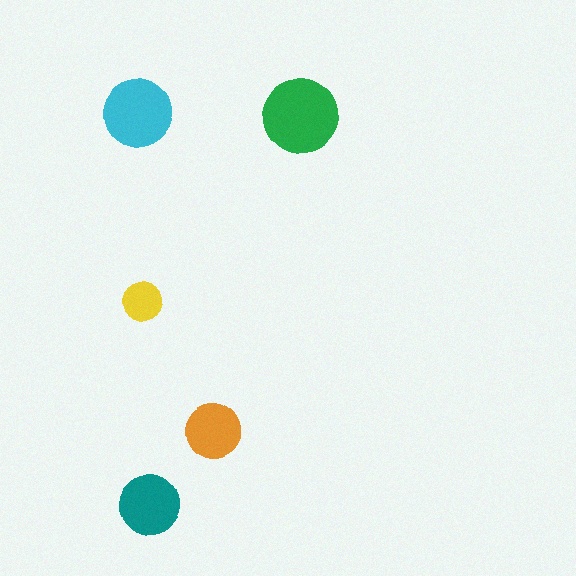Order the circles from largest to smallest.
the green one, the cyan one, the teal one, the orange one, the yellow one.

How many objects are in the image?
There are 5 objects in the image.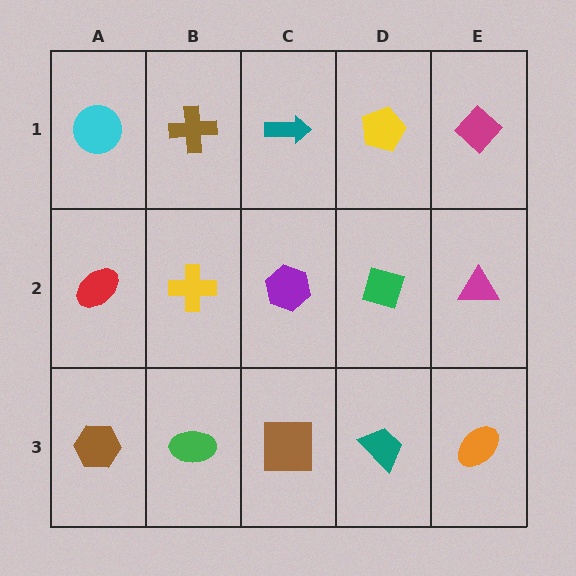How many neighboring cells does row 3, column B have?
3.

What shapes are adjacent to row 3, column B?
A yellow cross (row 2, column B), a brown hexagon (row 3, column A), a brown square (row 3, column C).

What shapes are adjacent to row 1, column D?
A green diamond (row 2, column D), a teal arrow (row 1, column C), a magenta diamond (row 1, column E).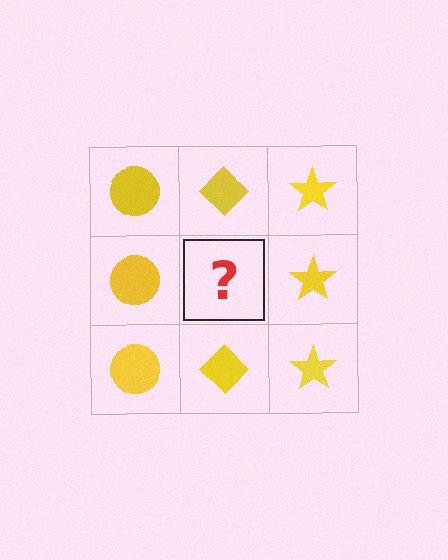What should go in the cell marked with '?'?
The missing cell should contain a yellow diamond.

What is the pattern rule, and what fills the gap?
The rule is that each column has a consistent shape. The gap should be filled with a yellow diamond.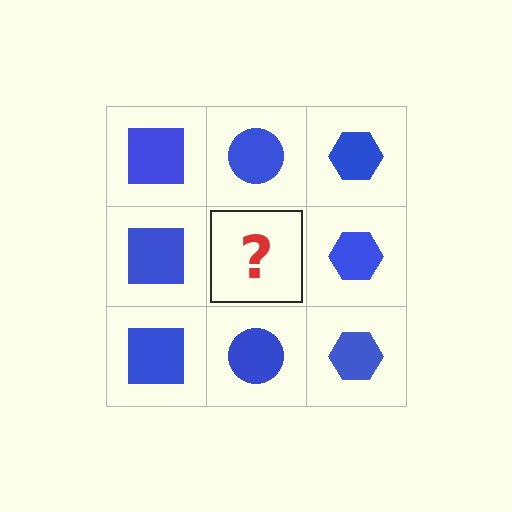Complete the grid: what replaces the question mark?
The question mark should be replaced with a blue circle.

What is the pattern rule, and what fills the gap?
The rule is that each column has a consistent shape. The gap should be filled with a blue circle.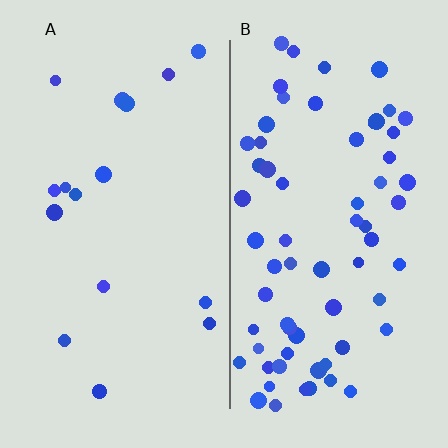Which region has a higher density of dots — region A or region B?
B (the right).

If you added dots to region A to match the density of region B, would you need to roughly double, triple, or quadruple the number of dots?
Approximately quadruple.